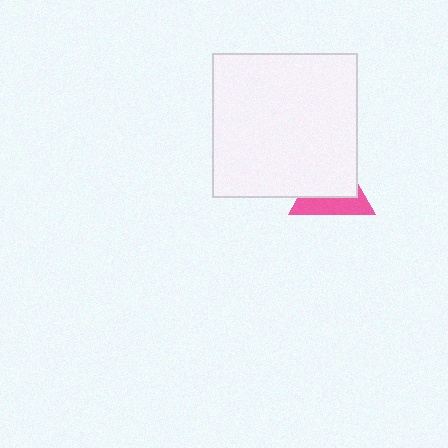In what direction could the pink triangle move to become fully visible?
The pink triangle could move toward the lower-right. That would shift it out from behind the white square entirely.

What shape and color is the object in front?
The object in front is a white square.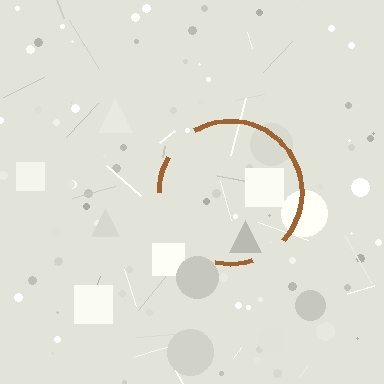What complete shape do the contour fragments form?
The contour fragments form a circle.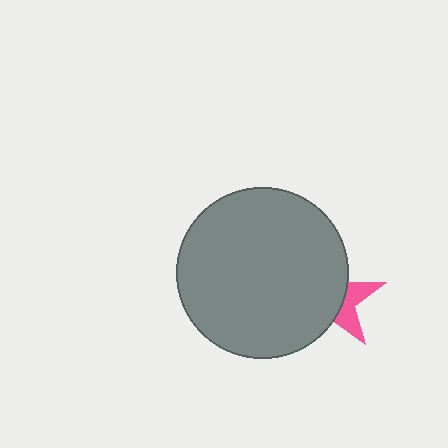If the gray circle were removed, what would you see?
You would see the complete pink star.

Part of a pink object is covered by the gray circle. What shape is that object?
It is a star.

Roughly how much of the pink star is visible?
A small part of it is visible (roughly 32%).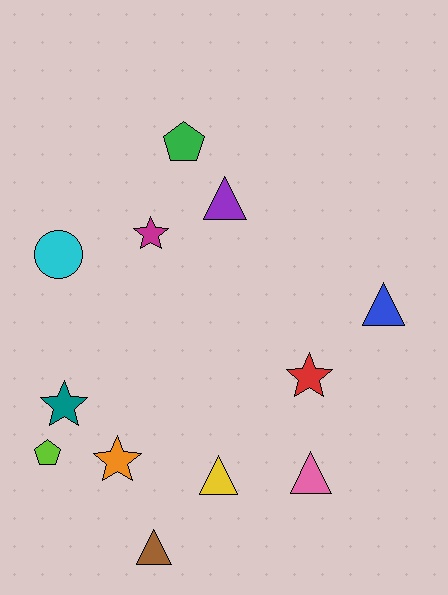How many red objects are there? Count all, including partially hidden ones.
There is 1 red object.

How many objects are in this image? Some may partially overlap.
There are 12 objects.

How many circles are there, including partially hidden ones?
There is 1 circle.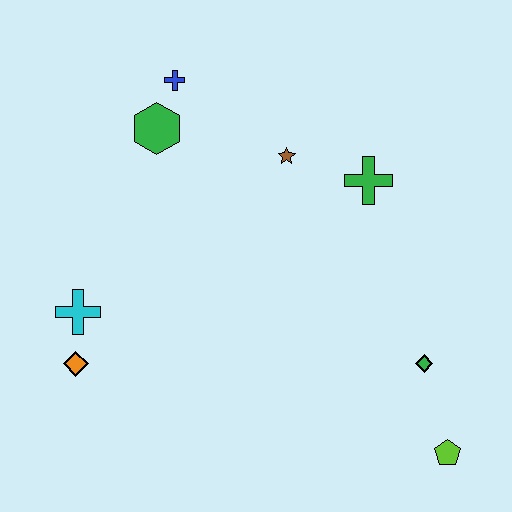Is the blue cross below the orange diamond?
No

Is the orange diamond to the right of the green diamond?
No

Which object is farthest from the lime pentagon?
The blue cross is farthest from the lime pentagon.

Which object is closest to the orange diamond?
The cyan cross is closest to the orange diamond.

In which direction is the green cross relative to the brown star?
The green cross is to the right of the brown star.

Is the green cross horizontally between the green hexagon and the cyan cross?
No